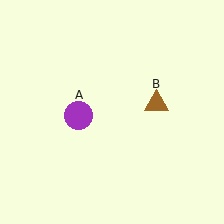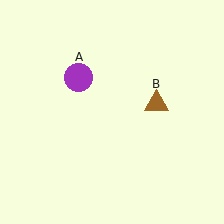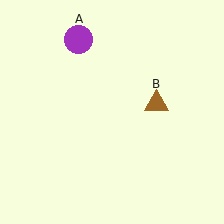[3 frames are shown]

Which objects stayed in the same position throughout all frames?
Brown triangle (object B) remained stationary.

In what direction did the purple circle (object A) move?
The purple circle (object A) moved up.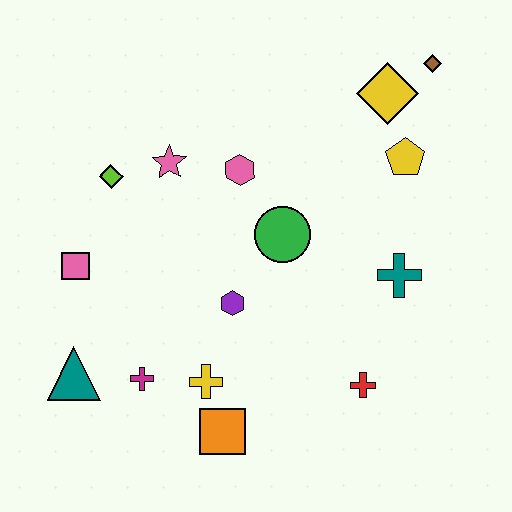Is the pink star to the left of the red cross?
Yes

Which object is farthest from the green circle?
The teal triangle is farthest from the green circle.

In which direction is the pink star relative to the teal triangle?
The pink star is above the teal triangle.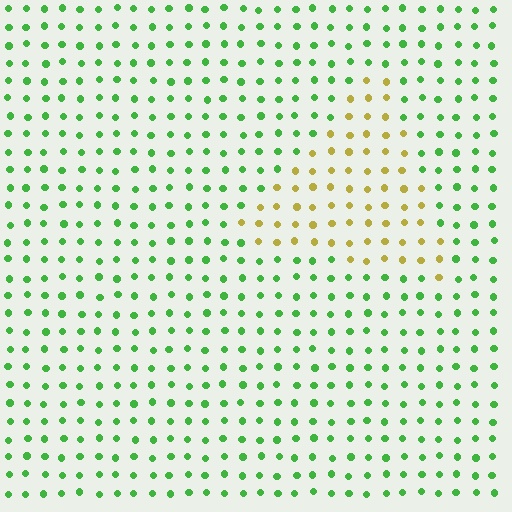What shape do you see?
I see a triangle.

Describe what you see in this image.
The image is filled with small green elements in a uniform arrangement. A triangle-shaped region is visible where the elements are tinted to a slightly different hue, forming a subtle color boundary.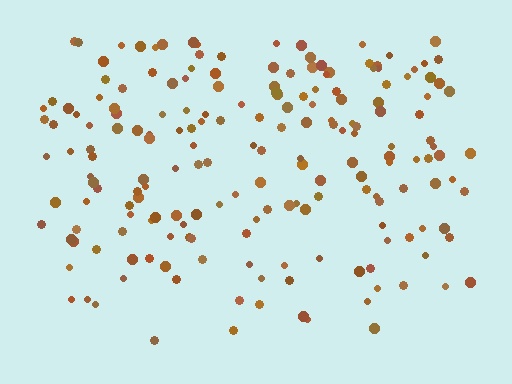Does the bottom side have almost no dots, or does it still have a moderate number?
Still a moderate number, just noticeably fewer than the top.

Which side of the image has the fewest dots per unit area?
The bottom.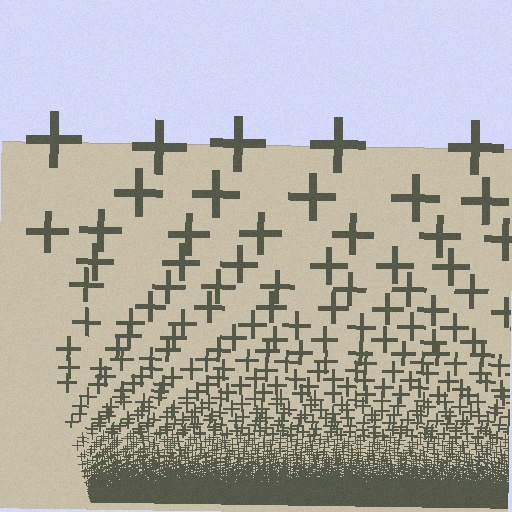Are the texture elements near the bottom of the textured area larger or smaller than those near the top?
Smaller. The gradient is inverted — elements near the bottom are smaller and denser.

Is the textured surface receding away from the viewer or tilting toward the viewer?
The surface appears to tilt toward the viewer. Texture elements get larger and sparser toward the top.